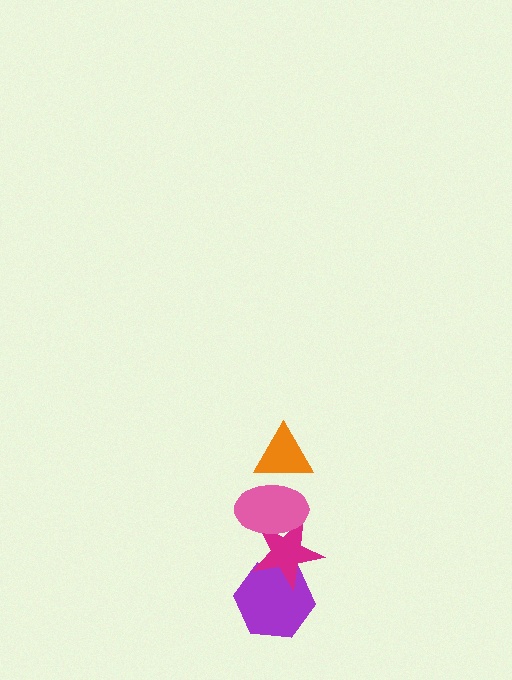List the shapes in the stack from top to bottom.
From top to bottom: the orange triangle, the pink ellipse, the magenta star, the purple hexagon.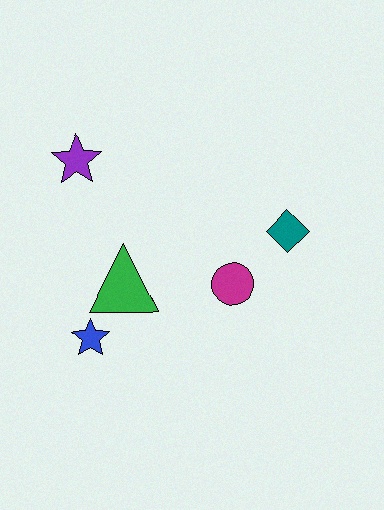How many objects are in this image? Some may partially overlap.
There are 5 objects.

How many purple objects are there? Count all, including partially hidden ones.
There is 1 purple object.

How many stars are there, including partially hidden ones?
There are 2 stars.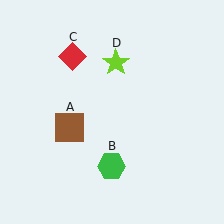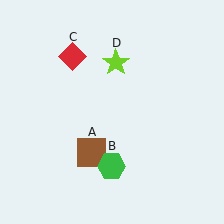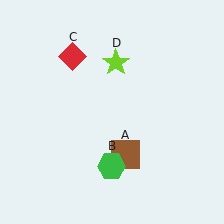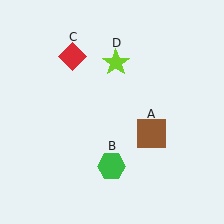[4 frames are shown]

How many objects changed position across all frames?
1 object changed position: brown square (object A).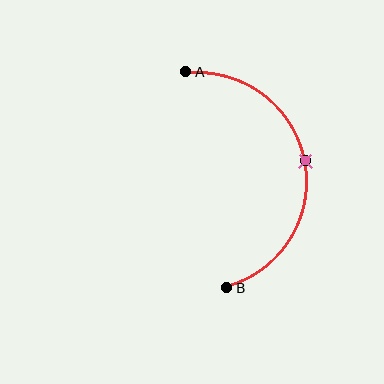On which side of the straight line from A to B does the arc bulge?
The arc bulges to the right of the straight line connecting A and B.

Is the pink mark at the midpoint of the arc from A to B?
Yes. The pink mark lies on the arc at equal arc-length from both A and B — it is the arc midpoint.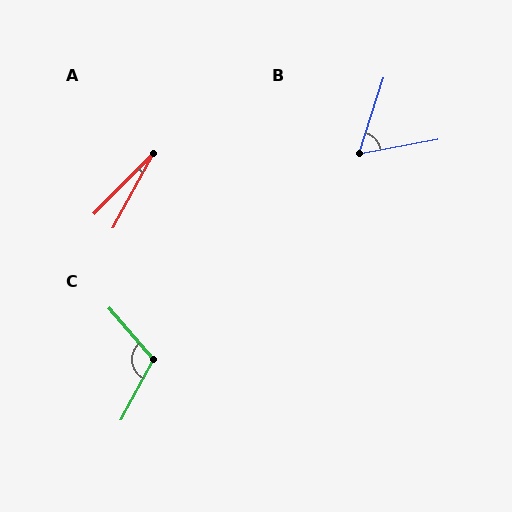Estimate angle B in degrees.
Approximately 61 degrees.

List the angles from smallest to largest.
A (16°), B (61°), C (111°).